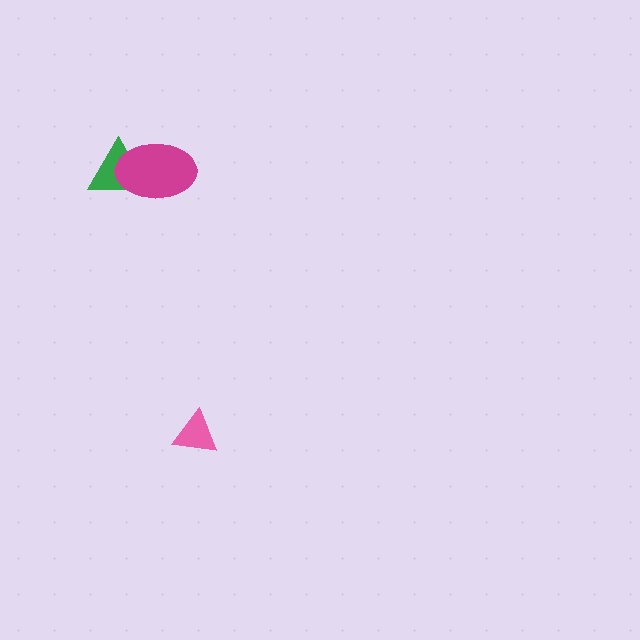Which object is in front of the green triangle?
The magenta ellipse is in front of the green triangle.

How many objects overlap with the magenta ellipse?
1 object overlaps with the magenta ellipse.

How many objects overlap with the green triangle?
1 object overlaps with the green triangle.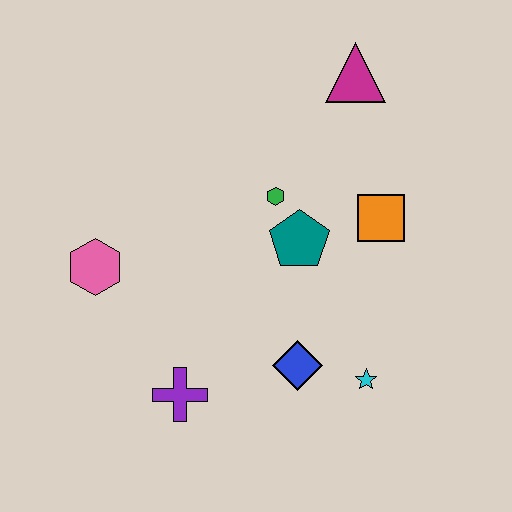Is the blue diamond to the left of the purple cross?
No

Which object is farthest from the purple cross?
The magenta triangle is farthest from the purple cross.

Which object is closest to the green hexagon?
The teal pentagon is closest to the green hexagon.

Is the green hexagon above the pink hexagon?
Yes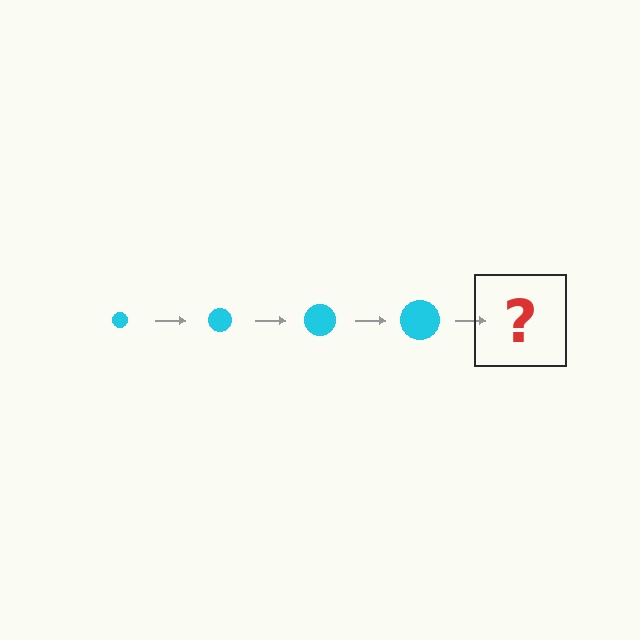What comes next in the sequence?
The next element should be a cyan circle, larger than the previous one.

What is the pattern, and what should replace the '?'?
The pattern is that the circle gets progressively larger each step. The '?' should be a cyan circle, larger than the previous one.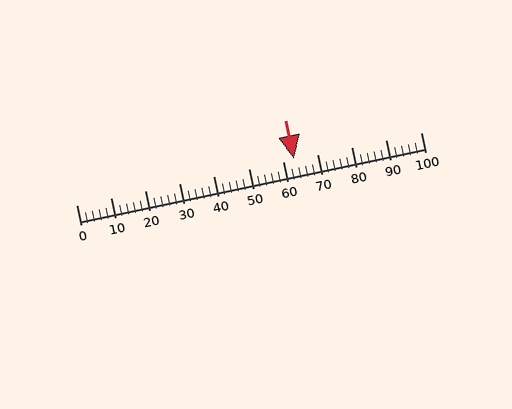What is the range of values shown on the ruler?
The ruler shows values from 0 to 100.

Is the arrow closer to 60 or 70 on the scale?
The arrow is closer to 60.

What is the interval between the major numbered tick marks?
The major tick marks are spaced 10 units apart.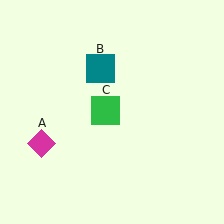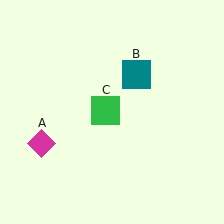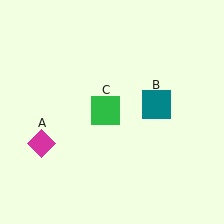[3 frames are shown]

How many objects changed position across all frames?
1 object changed position: teal square (object B).